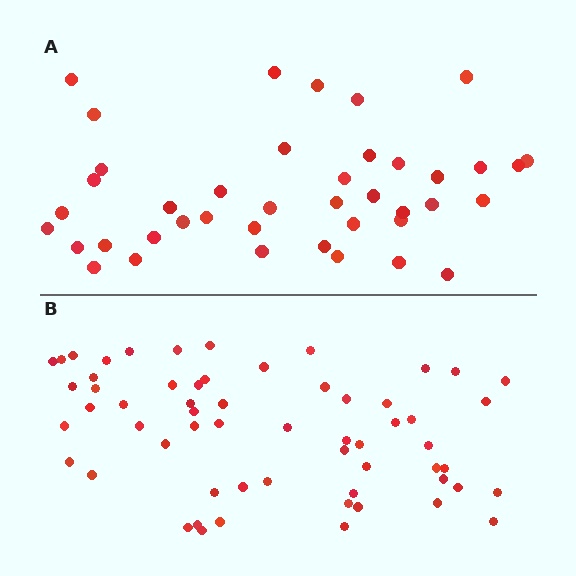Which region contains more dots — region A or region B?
Region B (the bottom region) has more dots.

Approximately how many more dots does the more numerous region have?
Region B has approximately 20 more dots than region A.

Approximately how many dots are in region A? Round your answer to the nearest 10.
About 40 dots. (The exact count is 41, which rounds to 40.)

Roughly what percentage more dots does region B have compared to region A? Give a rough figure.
About 45% more.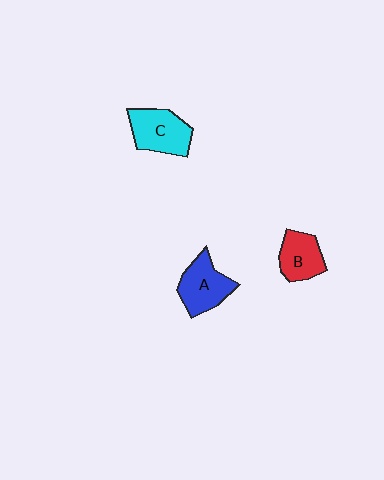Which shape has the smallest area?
Shape B (red).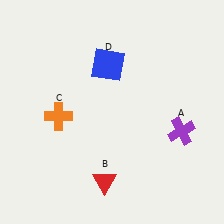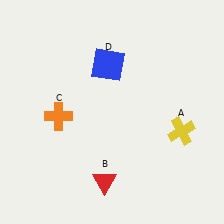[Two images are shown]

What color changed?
The cross (A) changed from purple in Image 1 to yellow in Image 2.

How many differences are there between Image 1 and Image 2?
There is 1 difference between the two images.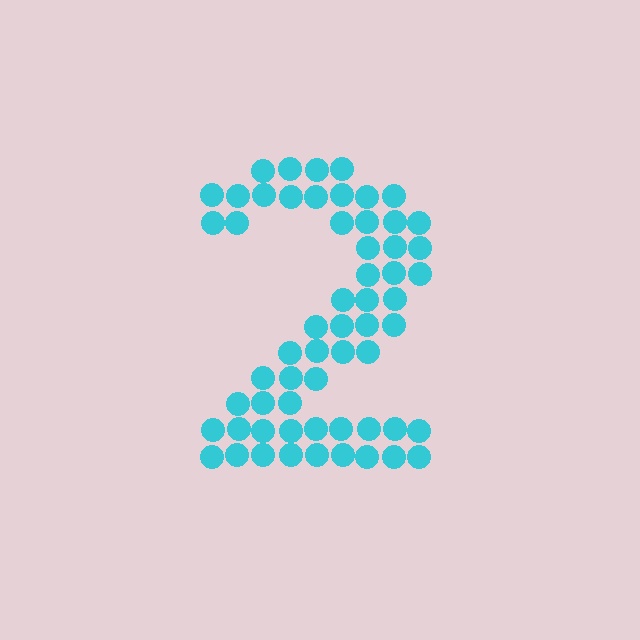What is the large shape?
The large shape is the digit 2.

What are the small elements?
The small elements are circles.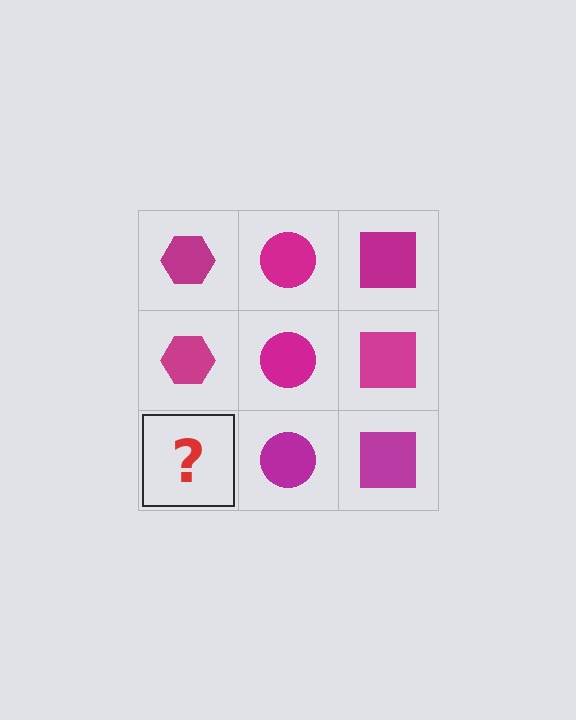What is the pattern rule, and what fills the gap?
The rule is that each column has a consistent shape. The gap should be filled with a magenta hexagon.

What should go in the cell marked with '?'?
The missing cell should contain a magenta hexagon.